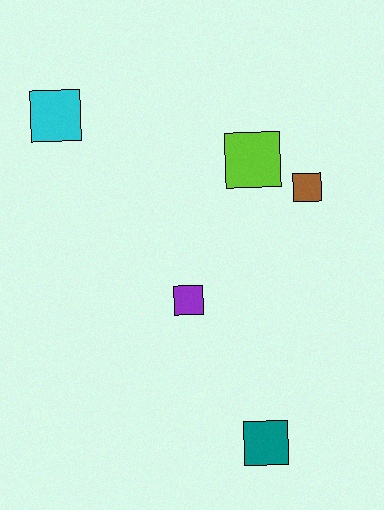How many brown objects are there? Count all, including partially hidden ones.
There is 1 brown object.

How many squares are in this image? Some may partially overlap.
There are 5 squares.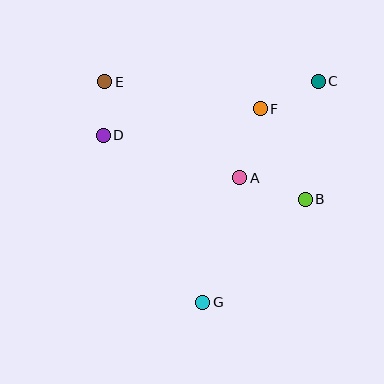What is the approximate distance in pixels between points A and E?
The distance between A and E is approximately 166 pixels.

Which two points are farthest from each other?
Points C and G are farthest from each other.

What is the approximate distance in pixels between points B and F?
The distance between B and F is approximately 101 pixels.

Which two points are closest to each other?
Points D and E are closest to each other.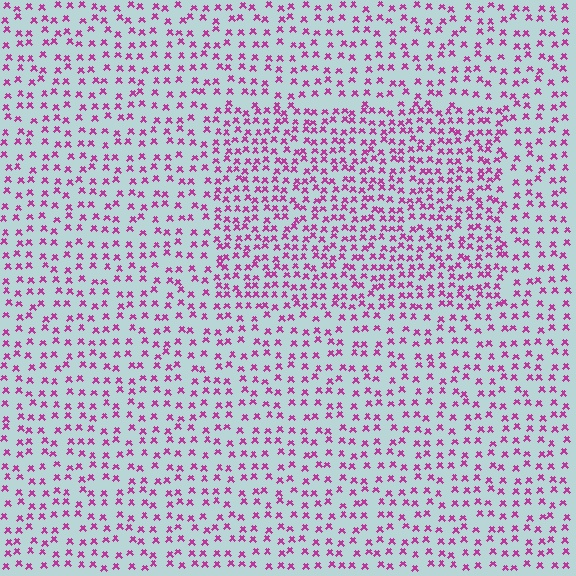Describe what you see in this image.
The image contains small magenta elements arranged at two different densities. A rectangle-shaped region is visible where the elements are more densely packed than the surrounding area.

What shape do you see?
I see a rectangle.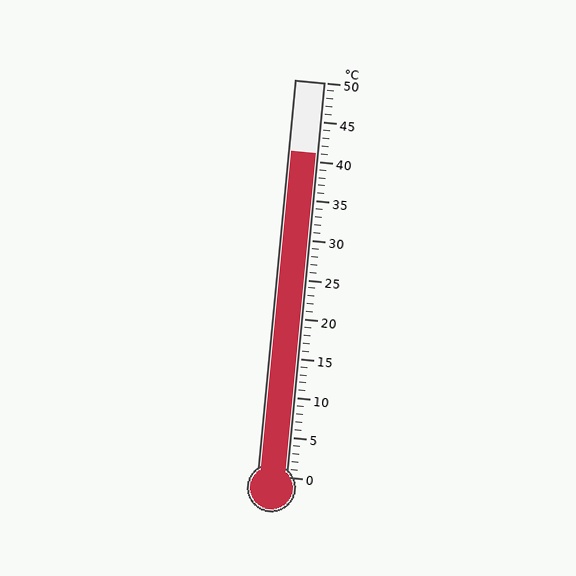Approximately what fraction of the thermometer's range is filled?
The thermometer is filled to approximately 80% of its range.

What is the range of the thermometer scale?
The thermometer scale ranges from 0°C to 50°C.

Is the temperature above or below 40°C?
The temperature is above 40°C.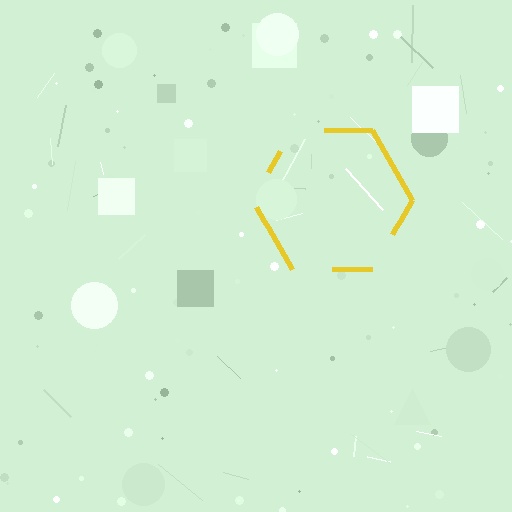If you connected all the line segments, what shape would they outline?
They would outline a hexagon.